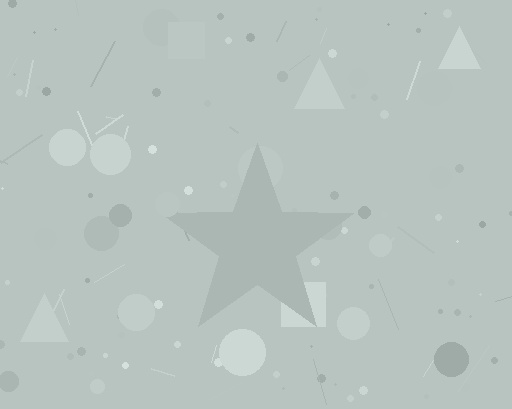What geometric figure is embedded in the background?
A star is embedded in the background.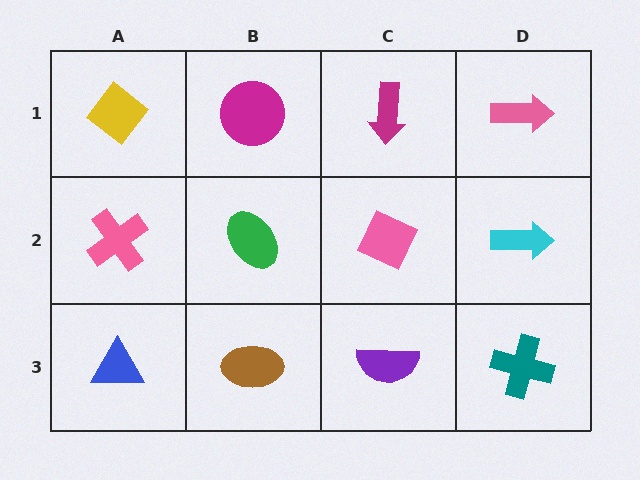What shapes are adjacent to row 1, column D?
A cyan arrow (row 2, column D), a magenta arrow (row 1, column C).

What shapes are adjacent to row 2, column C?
A magenta arrow (row 1, column C), a purple semicircle (row 3, column C), a green ellipse (row 2, column B), a cyan arrow (row 2, column D).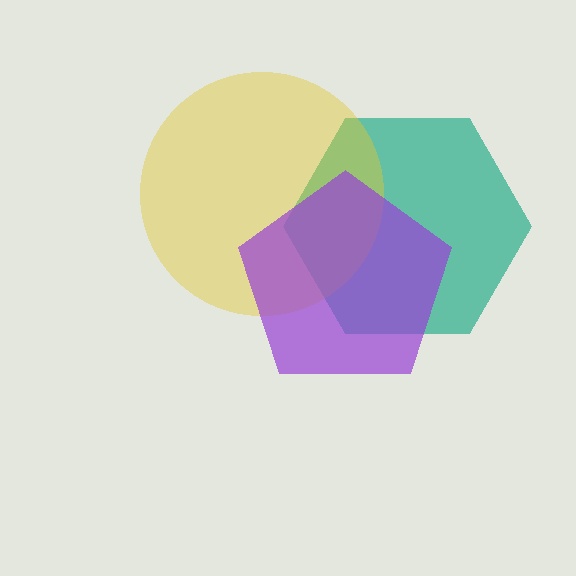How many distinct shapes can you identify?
There are 3 distinct shapes: a teal hexagon, a yellow circle, a purple pentagon.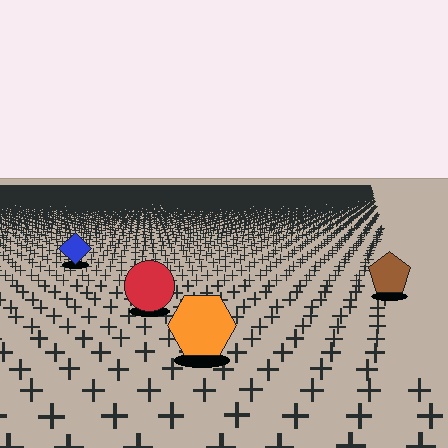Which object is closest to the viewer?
The orange hexagon is closest. The texture marks near it are larger and more spread out.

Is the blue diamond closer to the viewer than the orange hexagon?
No. The orange hexagon is closer — you can tell from the texture gradient: the ground texture is coarser near it.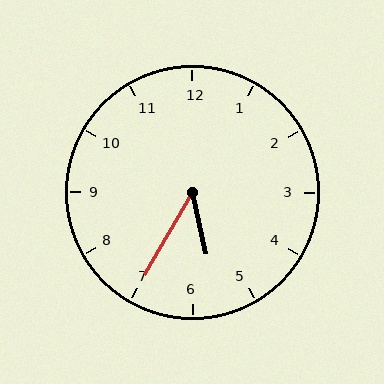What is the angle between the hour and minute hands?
Approximately 42 degrees.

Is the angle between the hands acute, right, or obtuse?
It is acute.